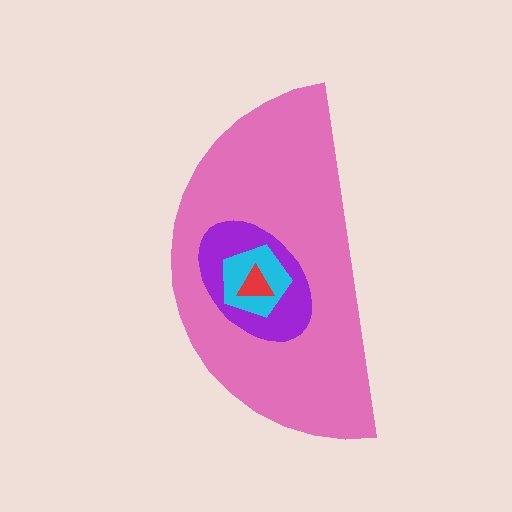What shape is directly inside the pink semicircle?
The purple ellipse.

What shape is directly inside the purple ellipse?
The cyan pentagon.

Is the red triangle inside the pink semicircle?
Yes.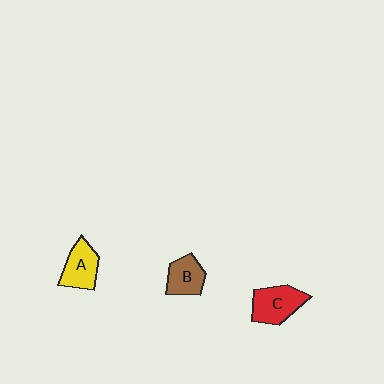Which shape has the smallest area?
Shape B (brown).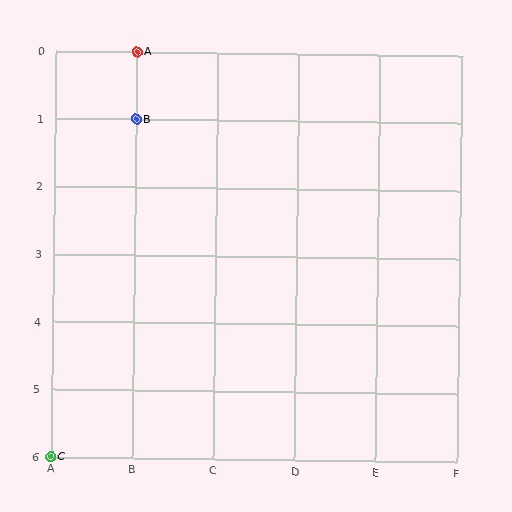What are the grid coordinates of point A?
Point A is at grid coordinates (B, 0).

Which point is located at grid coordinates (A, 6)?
Point C is at (A, 6).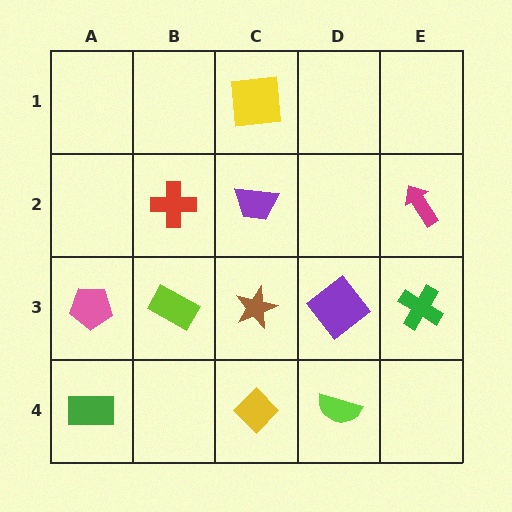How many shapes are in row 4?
3 shapes.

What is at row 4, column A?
A green rectangle.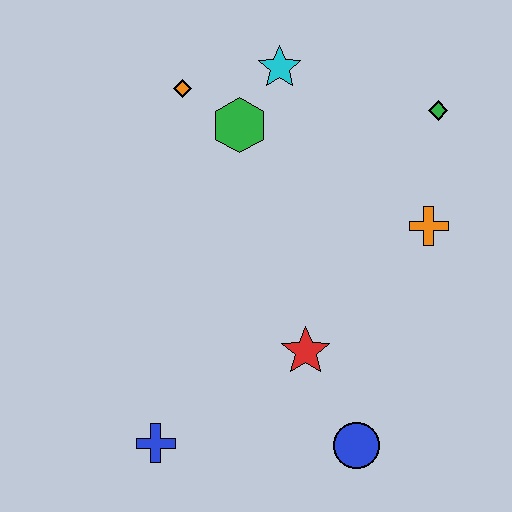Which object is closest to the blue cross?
The red star is closest to the blue cross.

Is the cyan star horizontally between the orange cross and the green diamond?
No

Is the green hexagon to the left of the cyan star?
Yes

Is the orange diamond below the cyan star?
Yes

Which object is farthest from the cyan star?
The blue cross is farthest from the cyan star.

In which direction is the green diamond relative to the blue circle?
The green diamond is above the blue circle.